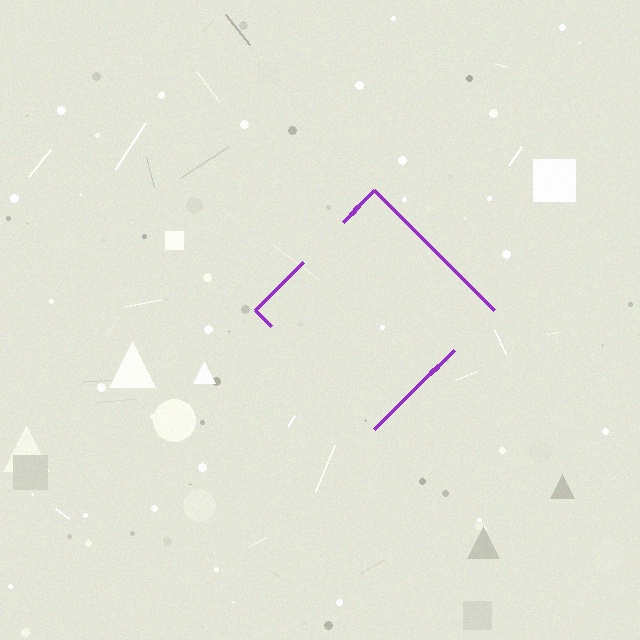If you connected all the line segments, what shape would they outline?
They would outline a diamond.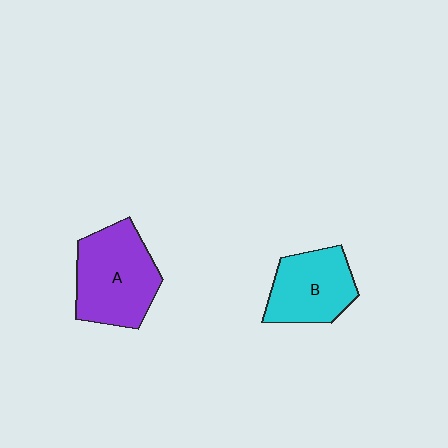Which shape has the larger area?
Shape A (purple).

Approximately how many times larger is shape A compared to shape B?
Approximately 1.3 times.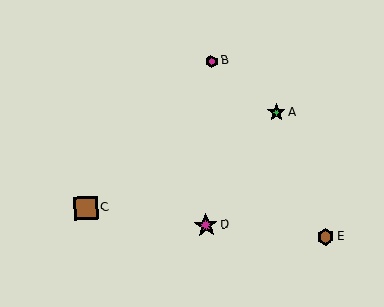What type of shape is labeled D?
Shape D is a magenta star.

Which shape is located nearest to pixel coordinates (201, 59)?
The magenta hexagon (labeled B) at (212, 61) is nearest to that location.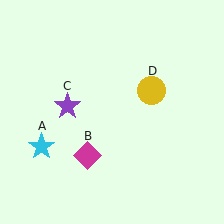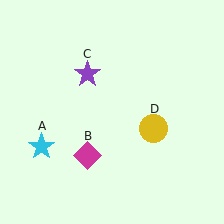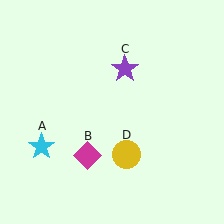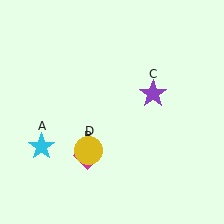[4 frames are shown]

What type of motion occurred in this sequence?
The purple star (object C), yellow circle (object D) rotated clockwise around the center of the scene.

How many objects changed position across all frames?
2 objects changed position: purple star (object C), yellow circle (object D).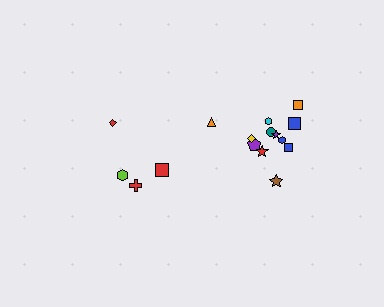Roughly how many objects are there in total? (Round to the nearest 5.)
Roughly 15 objects in total.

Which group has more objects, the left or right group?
The right group.